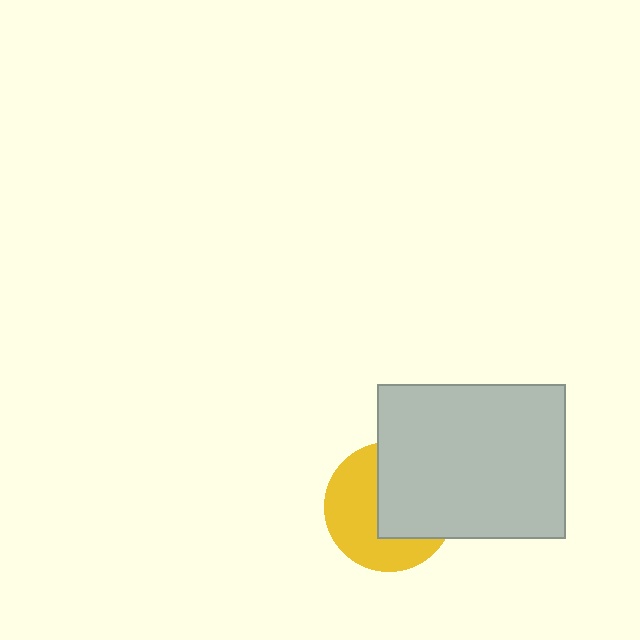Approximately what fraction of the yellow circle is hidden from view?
Roughly 49% of the yellow circle is hidden behind the light gray rectangle.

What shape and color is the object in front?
The object in front is a light gray rectangle.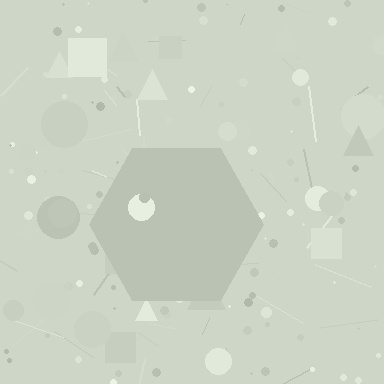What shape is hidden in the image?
A hexagon is hidden in the image.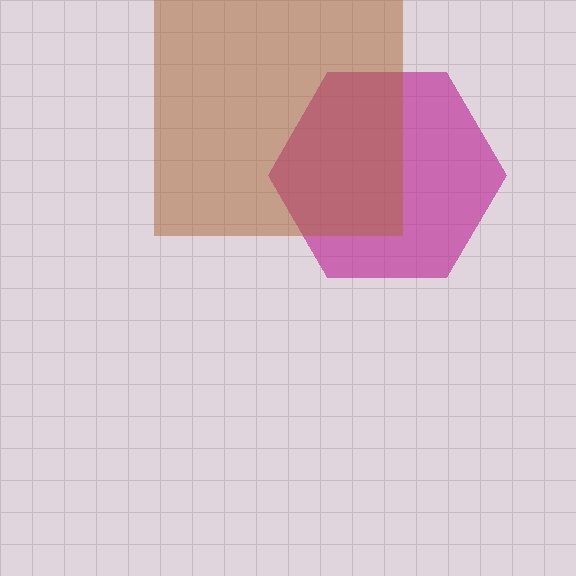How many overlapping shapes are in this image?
There are 2 overlapping shapes in the image.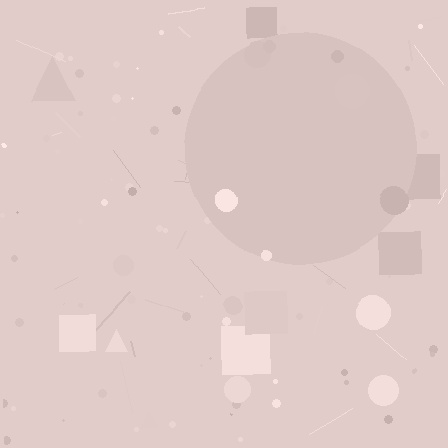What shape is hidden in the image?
A circle is hidden in the image.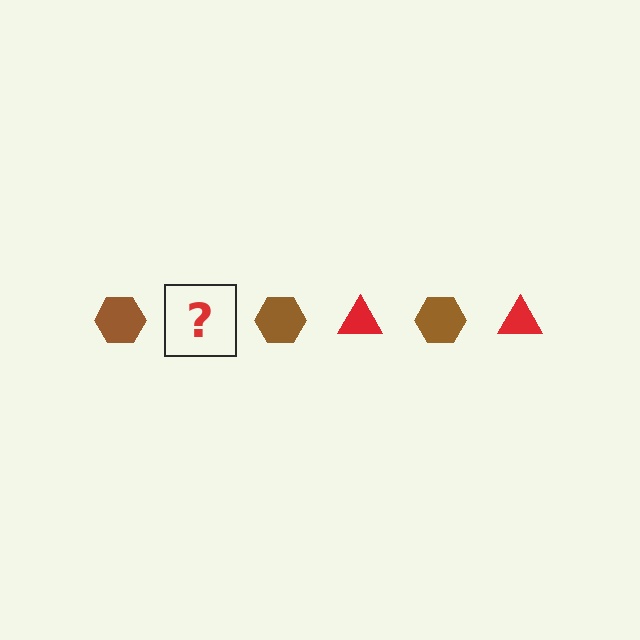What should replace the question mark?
The question mark should be replaced with a red triangle.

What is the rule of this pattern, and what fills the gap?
The rule is that the pattern alternates between brown hexagon and red triangle. The gap should be filled with a red triangle.